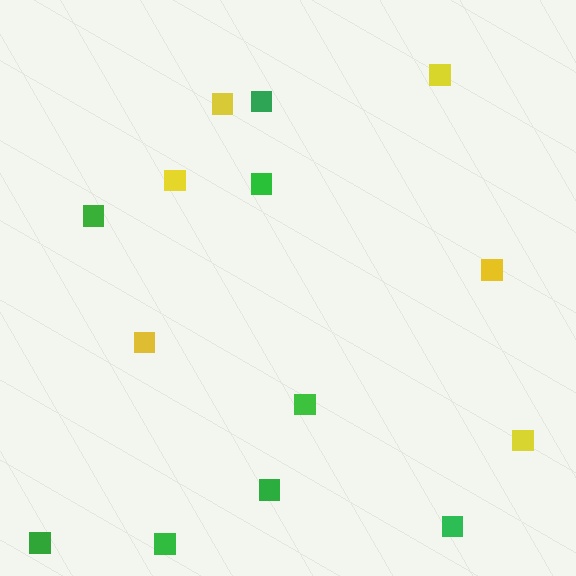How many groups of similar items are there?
There are 2 groups: one group of yellow squares (6) and one group of green squares (8).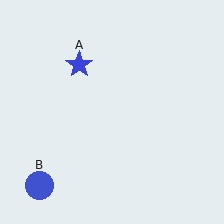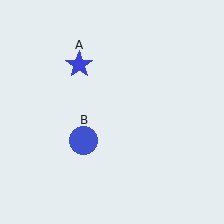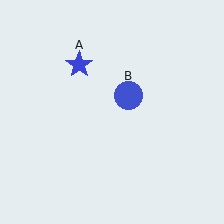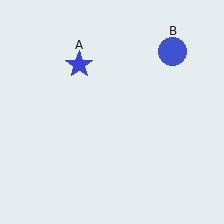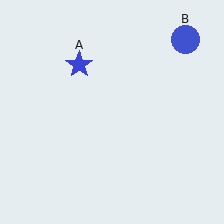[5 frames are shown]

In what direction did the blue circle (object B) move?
The blue circle (object B) moved up and to the right.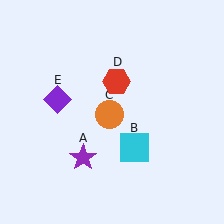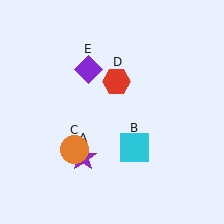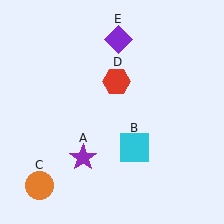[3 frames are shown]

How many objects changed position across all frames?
2 objects changed position: orange circle (object C), purple diamond (object E).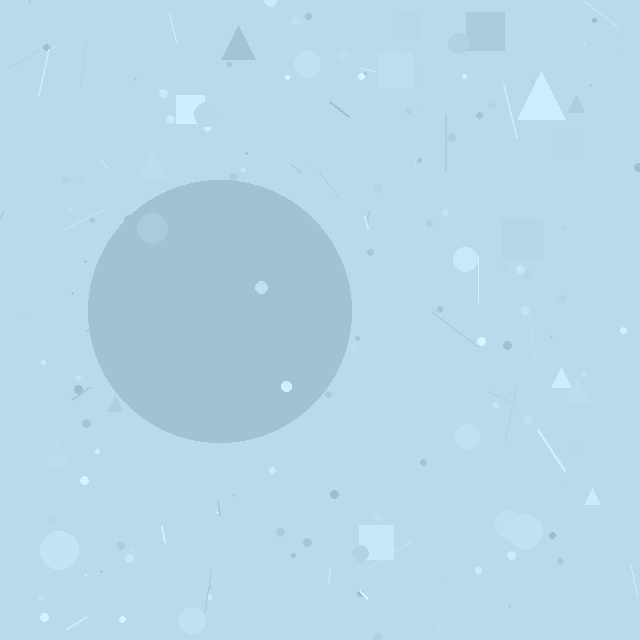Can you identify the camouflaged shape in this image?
The camouflaged shape is a circle.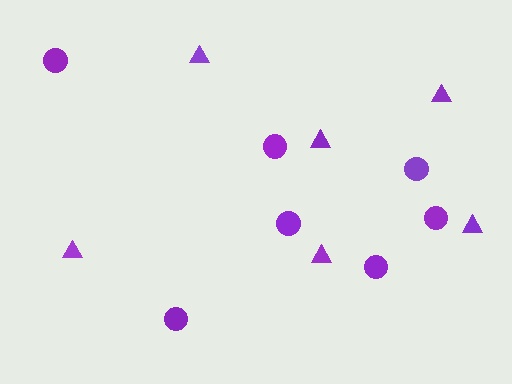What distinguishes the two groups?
There are 2 groups: one group of circles (7) and one group of triangles (6).